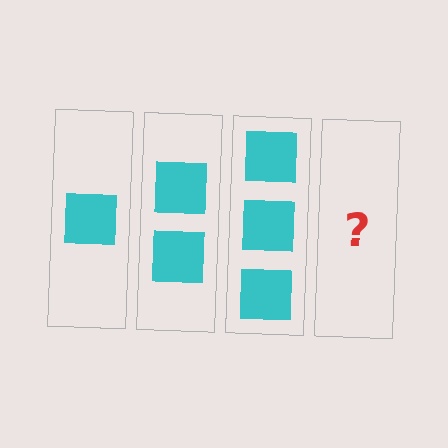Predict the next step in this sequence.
The next step is 4 squares.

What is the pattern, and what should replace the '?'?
The pattern is that each step adds one more square. The '?' should be 4 squares.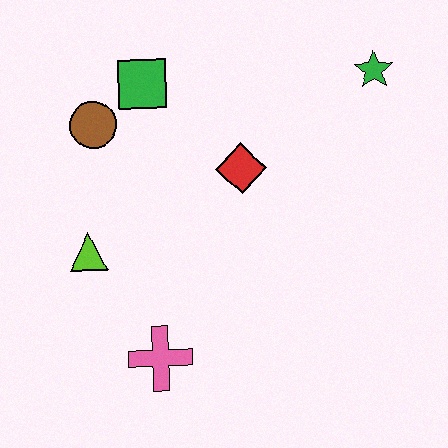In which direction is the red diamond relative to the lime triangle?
The red diamond is to the right of the lime triangle.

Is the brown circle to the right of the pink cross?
No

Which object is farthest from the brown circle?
The green star is farthest from the brown circle.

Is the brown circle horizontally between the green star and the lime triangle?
Yes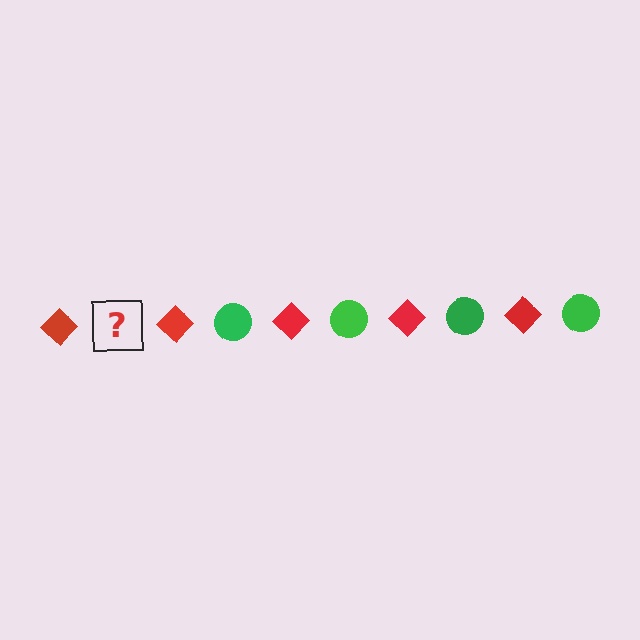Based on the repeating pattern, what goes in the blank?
The blank should be a green circle.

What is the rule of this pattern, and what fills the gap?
The rule is that the pattern alternates between red diamond and green circle. The gap should be filled with a green circle.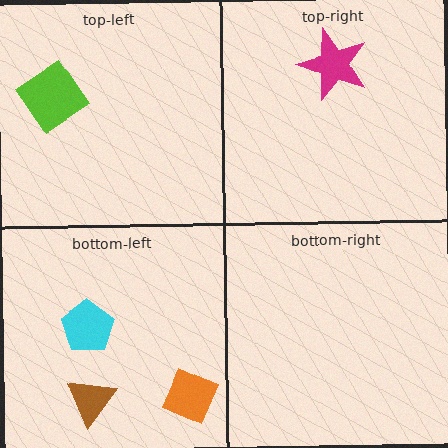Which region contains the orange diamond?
The bottom-left region.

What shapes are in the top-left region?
The lime diamond.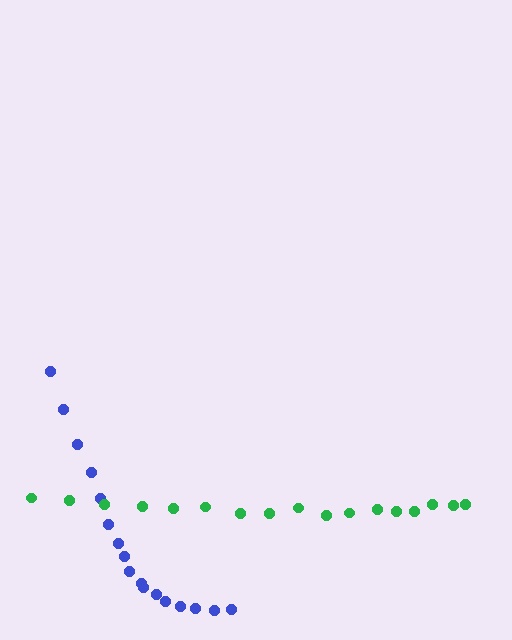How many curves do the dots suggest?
There are 2 distinct paths.